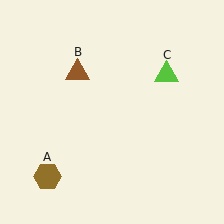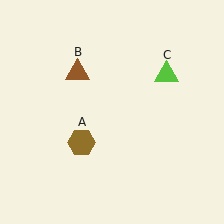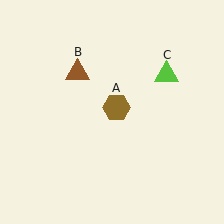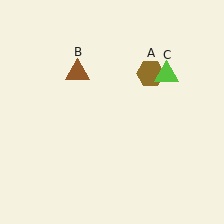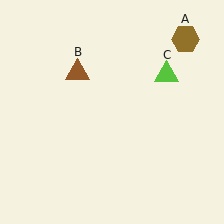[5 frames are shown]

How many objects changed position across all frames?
1 object changed position: brown hexagon (object A).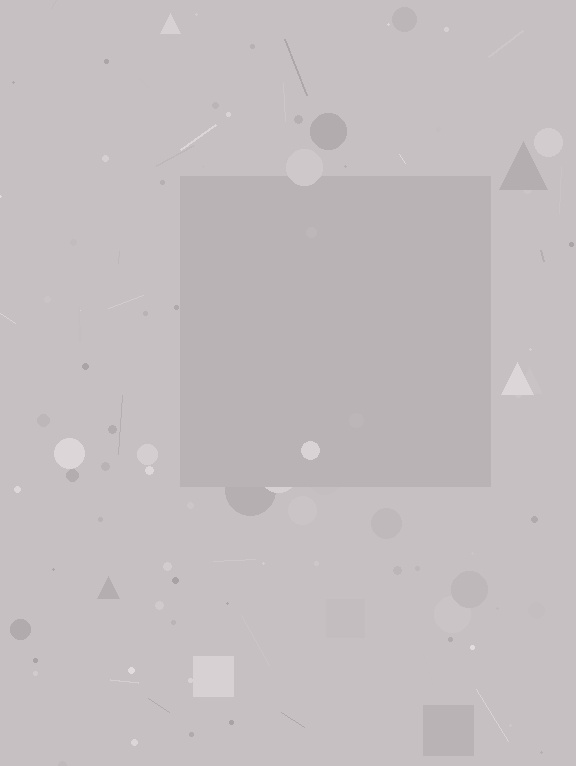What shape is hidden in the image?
A square is hidden in the image.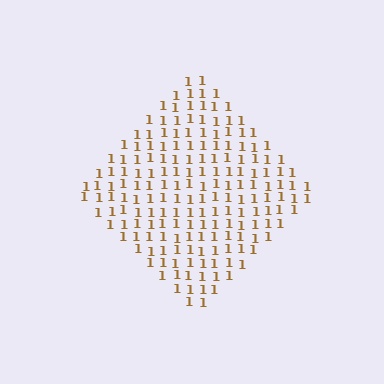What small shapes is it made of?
It is made of small digit 1's.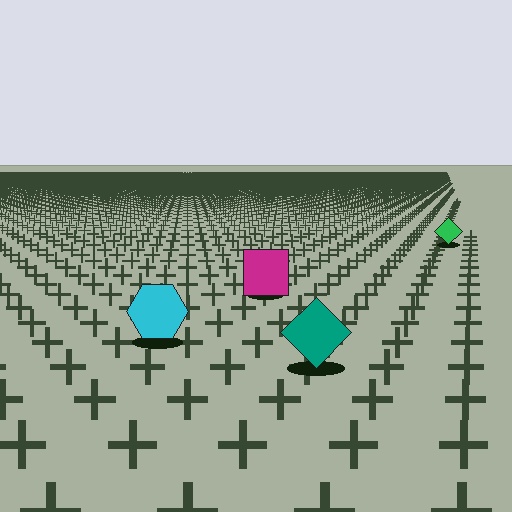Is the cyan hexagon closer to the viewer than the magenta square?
Yes. The cyan hexagon is closer — you can tell from the texture gradient: the ground texture is coarser near it.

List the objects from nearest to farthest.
From nearest to farthest: the teal diamond, the cyan hexagon, the magenta square, the green diamond.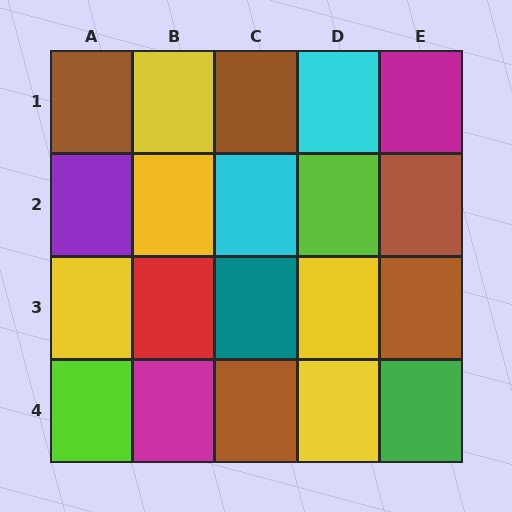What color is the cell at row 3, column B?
Red.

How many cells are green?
1 cell is green.